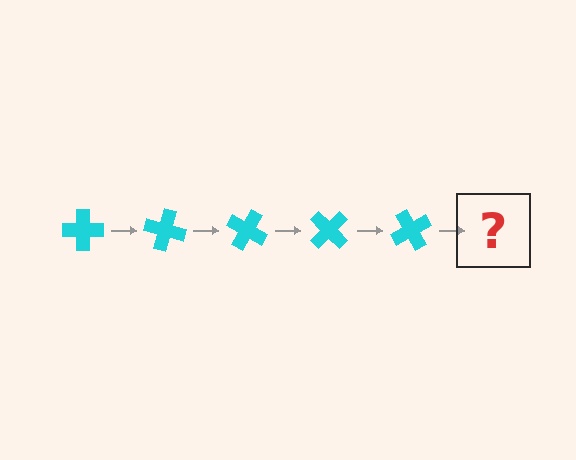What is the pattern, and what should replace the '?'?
The pattern is that the cross rotates 15 degrees each step. The '?' should be a cyan cross rotated 75 degrees.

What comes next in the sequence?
The next element should be a cyan cross rotated 75 degrees.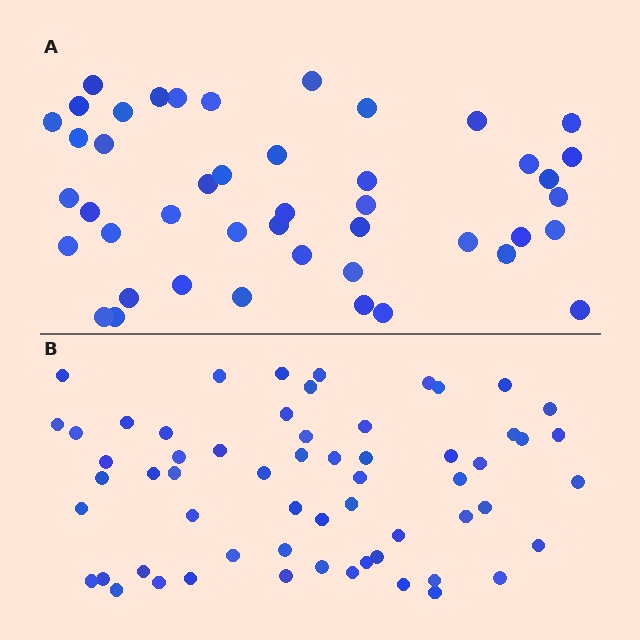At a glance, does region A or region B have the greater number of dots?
Region B (the bottom region) has more dots.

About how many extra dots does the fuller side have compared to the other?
Region B has approximately 15 more dots than region A.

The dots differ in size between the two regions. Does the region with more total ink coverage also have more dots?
No. Region A has more total ink coverage because its dots are larger, but region B actually contains more individual dots. Total area can be misleading — the number of items is what matters here.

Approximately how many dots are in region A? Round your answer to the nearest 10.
About 40 dots. (The exact count is 45, which rounds to 40.)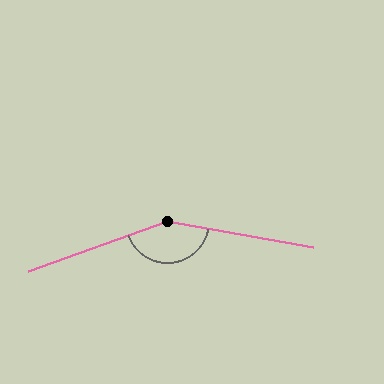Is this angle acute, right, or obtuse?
It is obtuse.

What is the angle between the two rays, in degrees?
Approximately 150 degrees.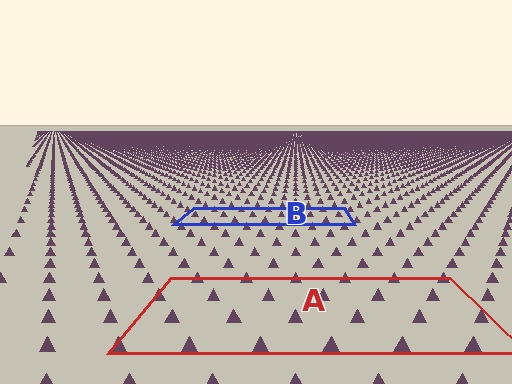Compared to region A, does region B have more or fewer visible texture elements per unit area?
Region B has more texture elements per unit area — they are packed more densely because it is farther away.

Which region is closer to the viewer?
Region A is closer. The texture elements there are larger and more spread out.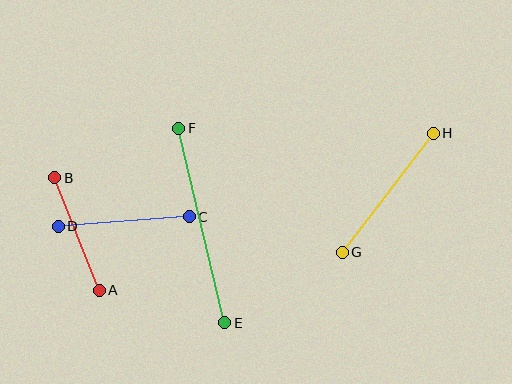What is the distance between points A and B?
The distance is approximately 121 pixels.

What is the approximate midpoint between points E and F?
The midpoint is at approximately (202, 226) pixels.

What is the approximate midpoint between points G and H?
The midpoint is at approximately (388, 193) pixels.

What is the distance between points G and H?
The distance is approximately 150 pixels.